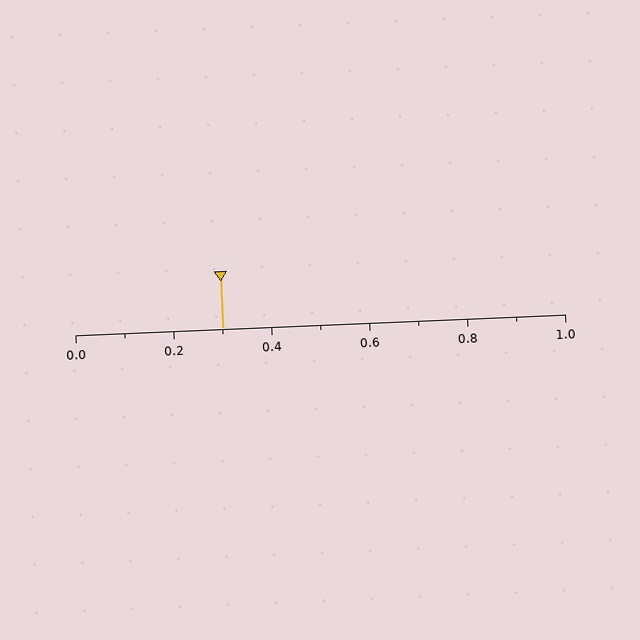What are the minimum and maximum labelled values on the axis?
The axis runs from 0.0 to 1.0.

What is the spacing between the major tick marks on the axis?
The major ticks are spaced 0.2 apart.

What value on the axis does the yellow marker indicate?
The marker indicates approximately 0.3.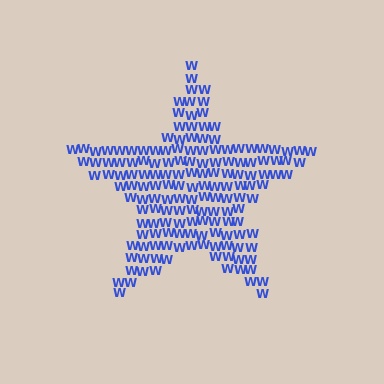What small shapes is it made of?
It is made of small letter W's.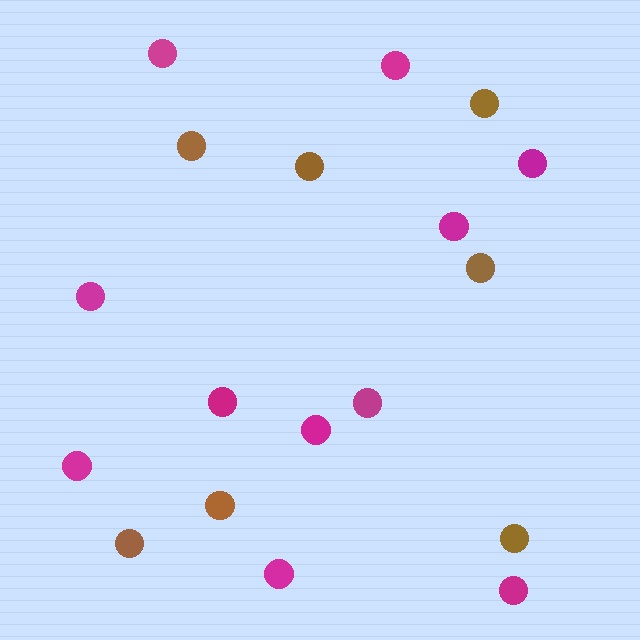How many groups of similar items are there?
There are 2 groups: one group of brown circles (7) and one group of magenta circles (11).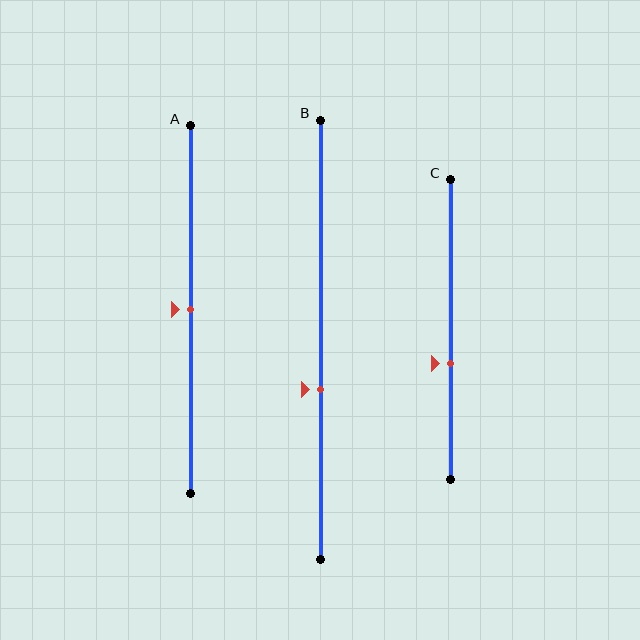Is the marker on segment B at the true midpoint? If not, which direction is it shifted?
No, the marker on segment B is shifted downward by about 11% of the segment length.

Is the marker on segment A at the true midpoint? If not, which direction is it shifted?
Yes, the marker on segment A is at the true midpoint.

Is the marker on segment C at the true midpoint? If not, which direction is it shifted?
No, the marker on segment C is shifted downward by about 12% of the segment length.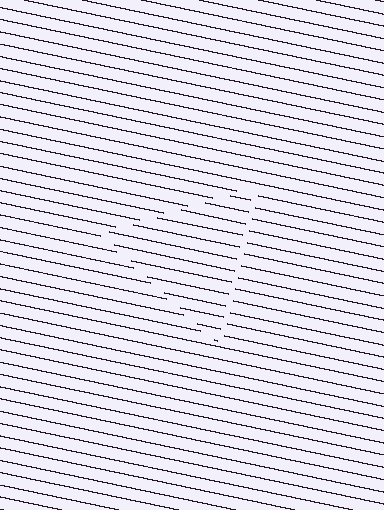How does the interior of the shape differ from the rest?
The interior of the shape contains the same grating, shifted by half a period — the contour is defined by the phase discontinuity where line-ends from the inner and outer gratings abut.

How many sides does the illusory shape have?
3 sides — the line-ends trace a triangle.